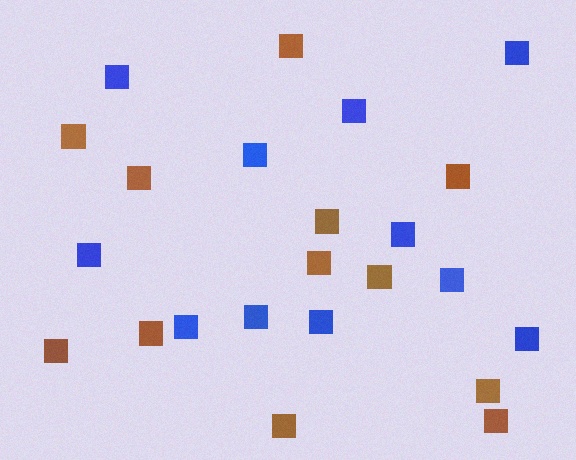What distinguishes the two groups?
There are 2 groups: one group of brown squares (12) and one group of blue squares (11).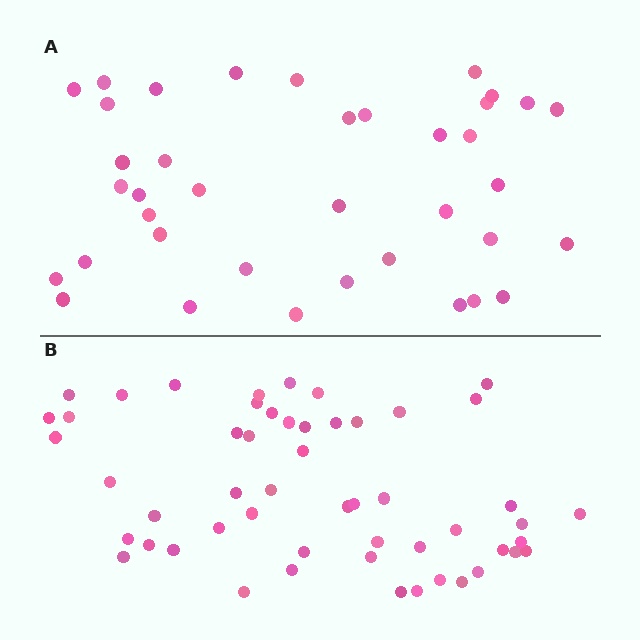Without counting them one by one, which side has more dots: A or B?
Region B (the bottom region) has more dots.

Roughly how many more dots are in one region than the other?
Region B has approximately 15 more dots than region A.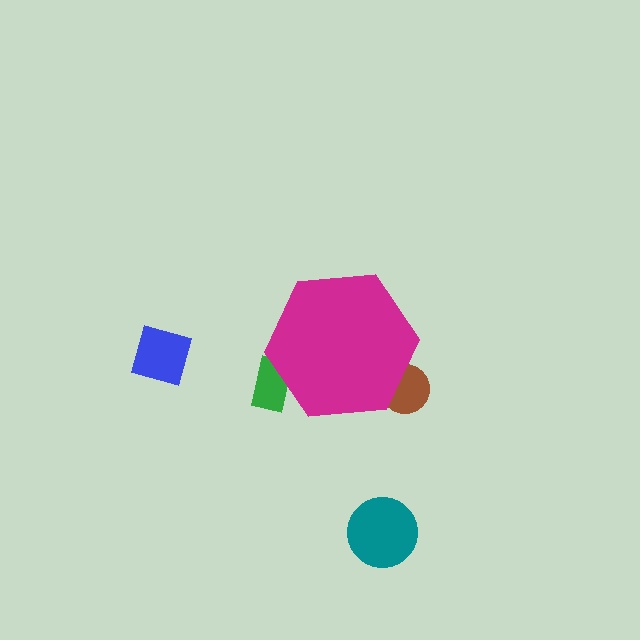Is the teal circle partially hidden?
No, the teal circle is fully visible.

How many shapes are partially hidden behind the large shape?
2 shapes are partially hidden.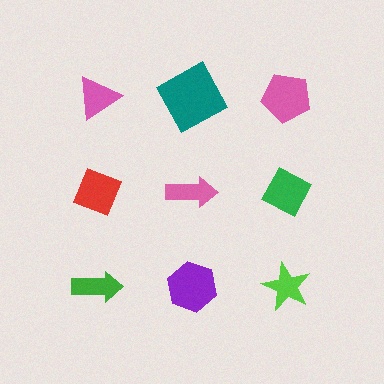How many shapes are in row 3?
3 shapes.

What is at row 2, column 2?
A pink arrow.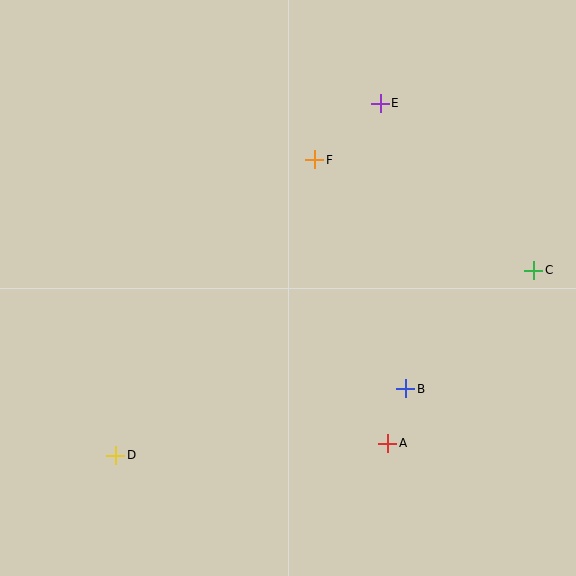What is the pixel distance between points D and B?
The distance between D and B is 297 pixels.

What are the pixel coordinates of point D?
Point D is at (116, 455).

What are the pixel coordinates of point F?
Point F is at (315, 160).